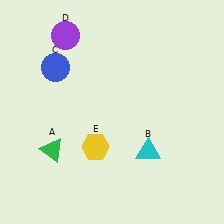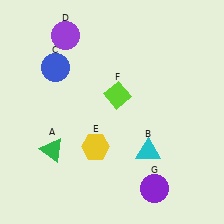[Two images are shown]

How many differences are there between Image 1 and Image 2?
There are 2 differences between the two images.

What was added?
A lime diamond (F), a purple circle (G) were added in Image 2.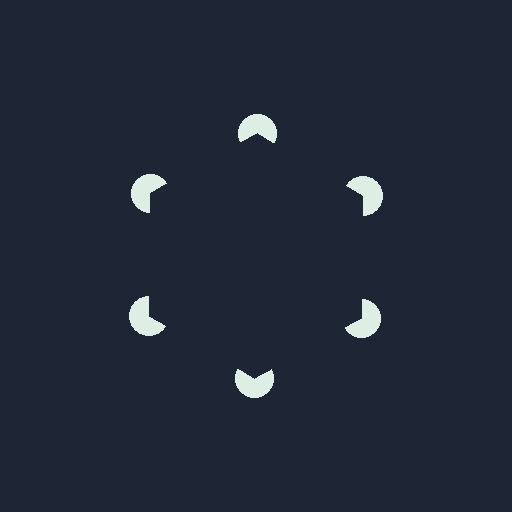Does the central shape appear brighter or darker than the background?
It typically appears slightly darker than the background, even though no actual brightness change is drawn.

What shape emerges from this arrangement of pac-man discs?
An illusory hexagon — its edges are inferred from the aligned wedge cuts in the pac-man discs, not physically drawn.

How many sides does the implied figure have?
6 sides.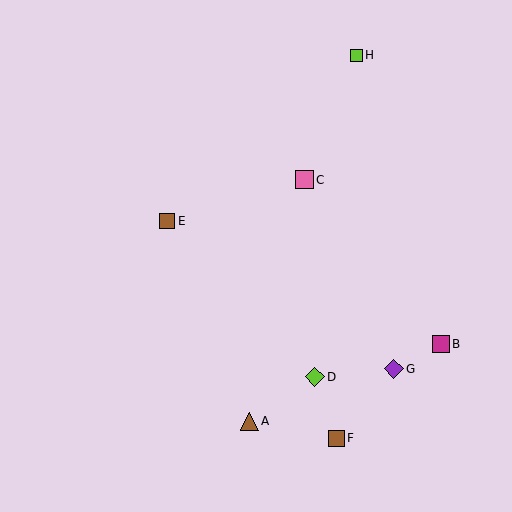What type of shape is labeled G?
Shape G is a purple diamond.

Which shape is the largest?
The purple diamond (labeled G) is the largest.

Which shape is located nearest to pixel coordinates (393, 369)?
The purple diamond (labeled G) at (394, 369) is nearest to that location.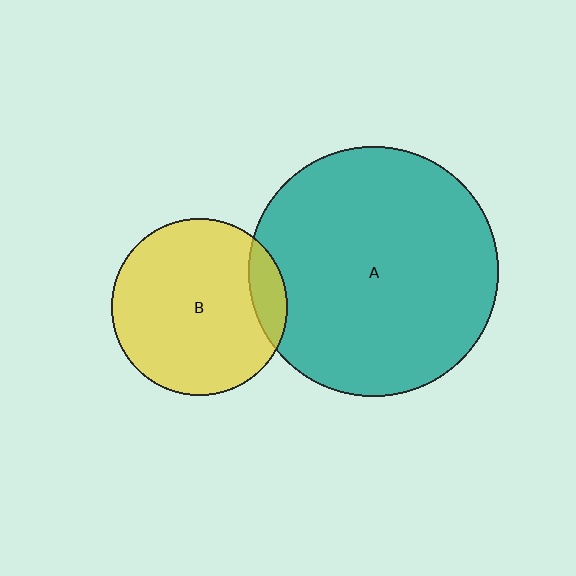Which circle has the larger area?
Circle A (teal).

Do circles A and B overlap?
Yes.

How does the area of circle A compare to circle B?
Approximately 2.0 times.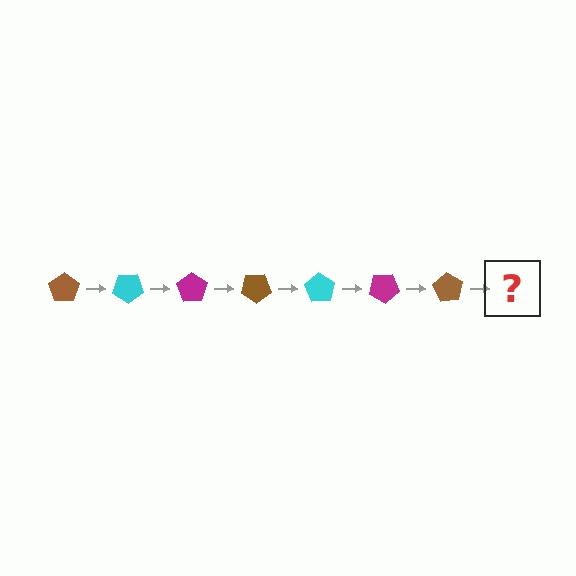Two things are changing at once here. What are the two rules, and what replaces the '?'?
The two rules are that it rotates 35 degrees each step and the color cycles through brown, cyan, and magenta. The '?' should be a cyan pentagon, rotated 245 degrees from the start.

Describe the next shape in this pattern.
It should be a cyan pentagon, rotated 245 degrees from the start.